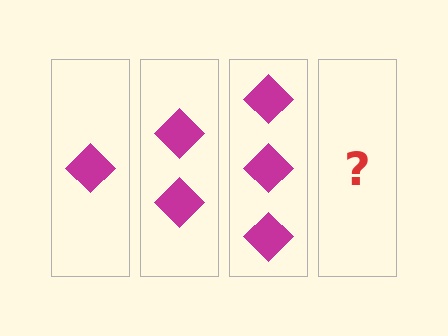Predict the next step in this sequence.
The next step is 4 diamonds.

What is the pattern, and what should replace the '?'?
The pattern is that each step adds one more diamond. The '?' should be 4 diamonds.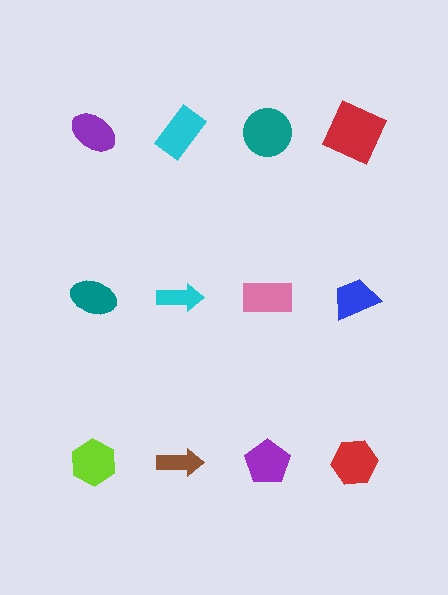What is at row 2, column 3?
A pink rectangle.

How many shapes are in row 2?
4 shapes.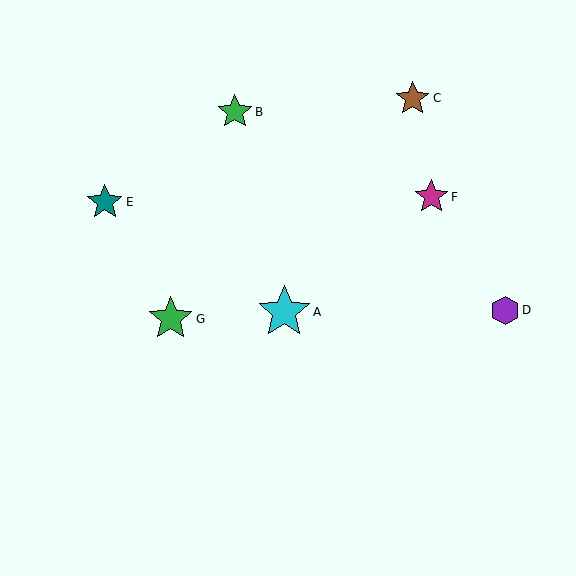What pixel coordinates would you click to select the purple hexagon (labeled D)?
Click at (505, 310) to select the purple hexagon D.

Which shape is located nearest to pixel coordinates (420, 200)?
The magenta star (labeled F) at (431, 197) is nearest to that location.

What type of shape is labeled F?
Shape F is a magenta star.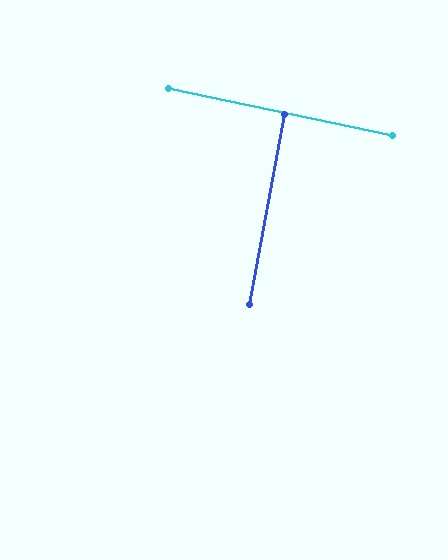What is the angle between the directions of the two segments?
Approximately 89 degrees.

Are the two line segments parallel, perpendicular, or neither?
Perpendicular — they meet at approximately 89°.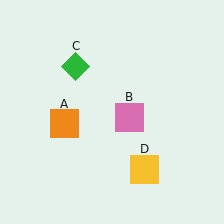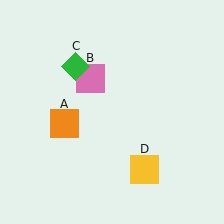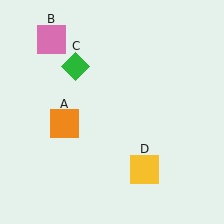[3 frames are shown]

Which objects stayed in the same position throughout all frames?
Orange square (object A) and green diamond (object C) and yellow square (object D) remained stationary.